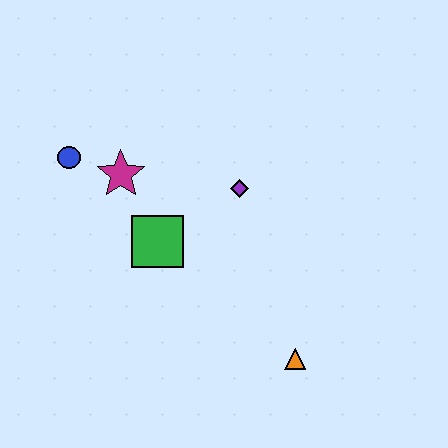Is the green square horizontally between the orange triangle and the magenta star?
Yes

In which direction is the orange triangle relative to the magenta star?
The orange triangle is below the magenta star.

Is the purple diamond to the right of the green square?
Yes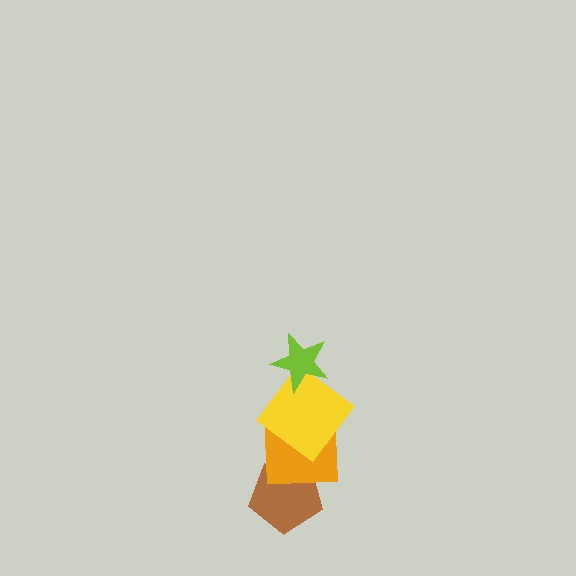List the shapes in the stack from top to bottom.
From top to bottom: the lime star, the yellow diamond, the orange square, the brown pentagon.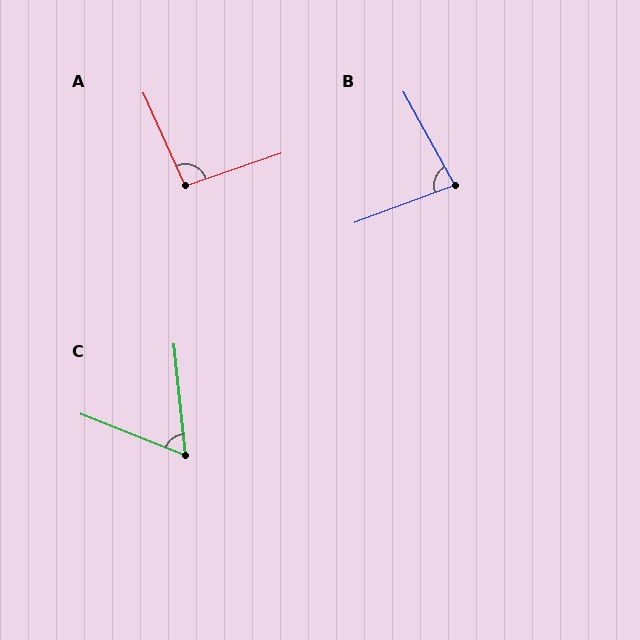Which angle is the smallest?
C, at approximately 62 degrees.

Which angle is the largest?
A, at approximately 95 degrees.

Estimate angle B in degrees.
Approximately 82 degrees.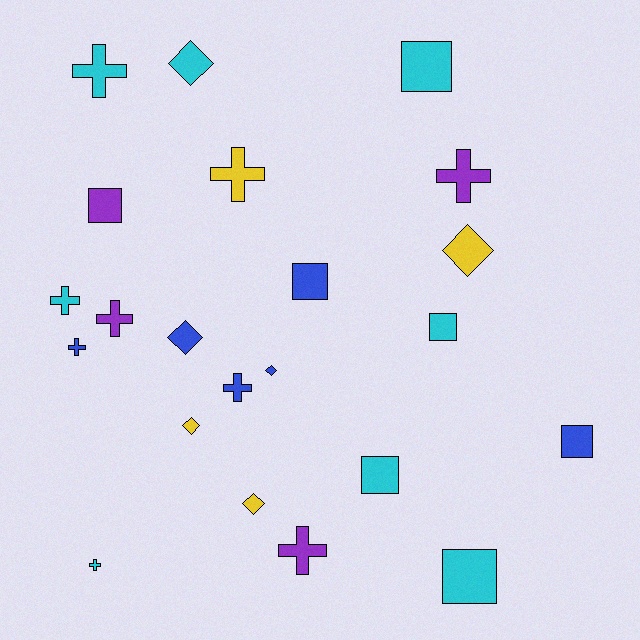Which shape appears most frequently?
Cross, with 9 objects.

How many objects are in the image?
There are 22 objects.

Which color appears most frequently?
Cyan, with 8 objects.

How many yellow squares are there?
There are no yellow squares.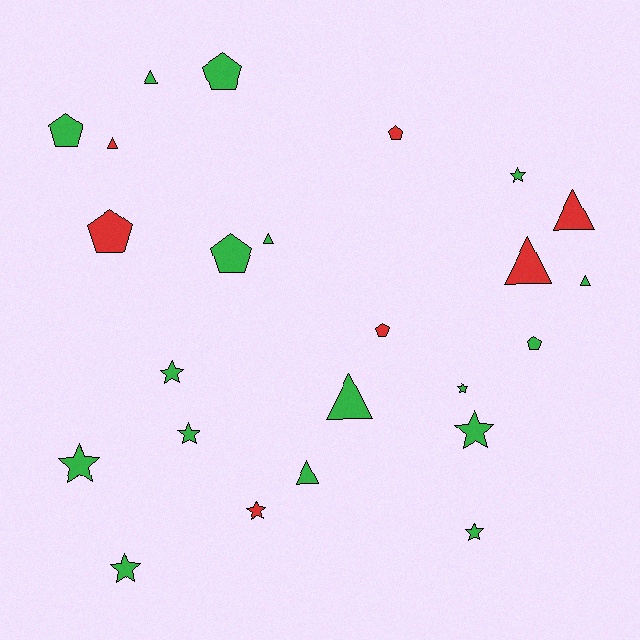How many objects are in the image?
There are 24 objects.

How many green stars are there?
There are 8 green stars.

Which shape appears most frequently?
Star, with 9 objects.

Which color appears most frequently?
Green, with 17 objects.